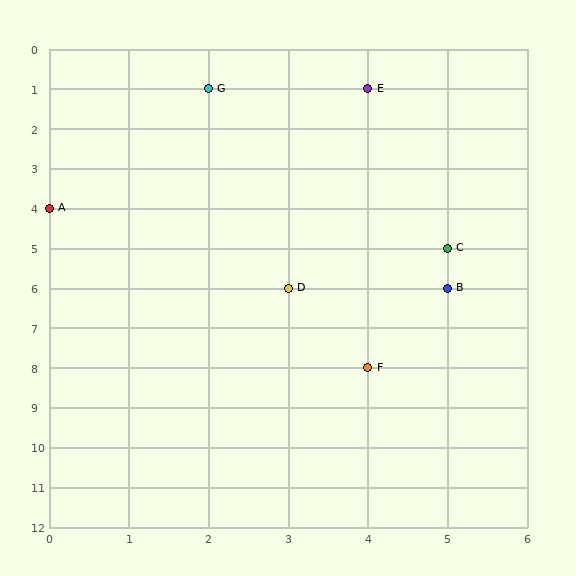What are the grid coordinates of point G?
Point G is at grid coordinates (2, 1).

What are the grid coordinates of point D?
Point D is at grid coordinates (3, 6).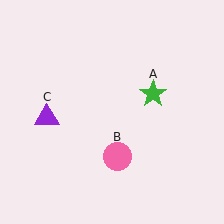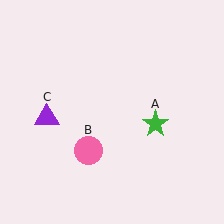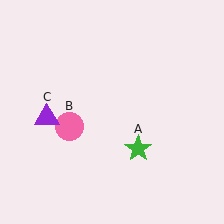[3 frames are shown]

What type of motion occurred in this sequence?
The green star (object A), pink circle (object B) rotated clockwise around the center of the scene.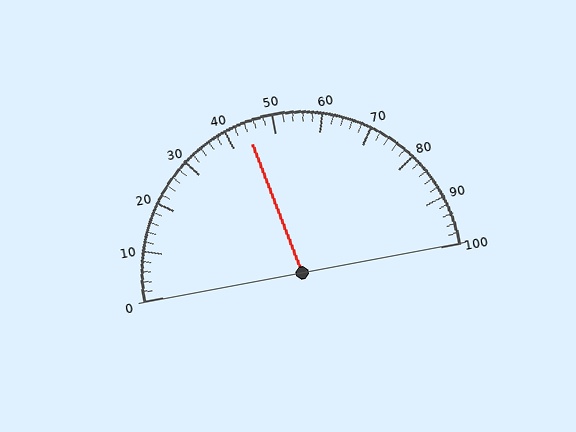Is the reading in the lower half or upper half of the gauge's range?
The reading is in the lower half of the range (0 to 100).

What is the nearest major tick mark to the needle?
The nearest major tick mark is 40.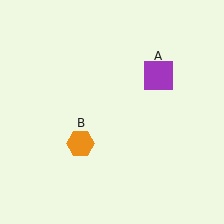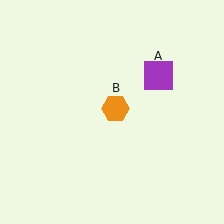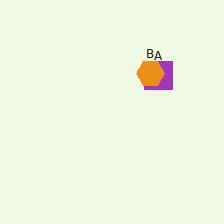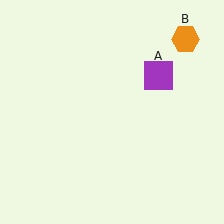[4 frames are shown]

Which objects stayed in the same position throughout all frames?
Purple square (object A) remained stationary.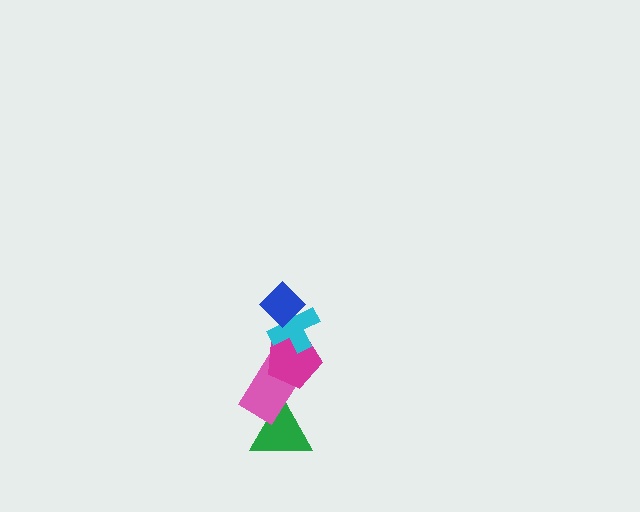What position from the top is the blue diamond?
The blue diamond is 1st from the top.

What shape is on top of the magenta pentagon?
The cyan cross is on top of the magenta pentagon.